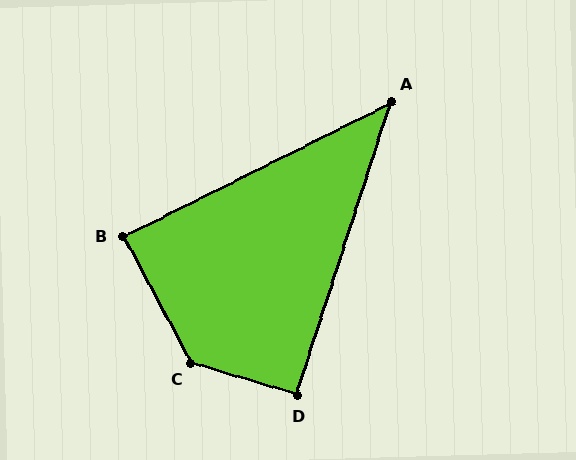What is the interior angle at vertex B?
Approximately 89 degrees (approximately right).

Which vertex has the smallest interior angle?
A, at approximately 45 degrees.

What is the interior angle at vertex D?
Approximately 91 degrees (approximately right).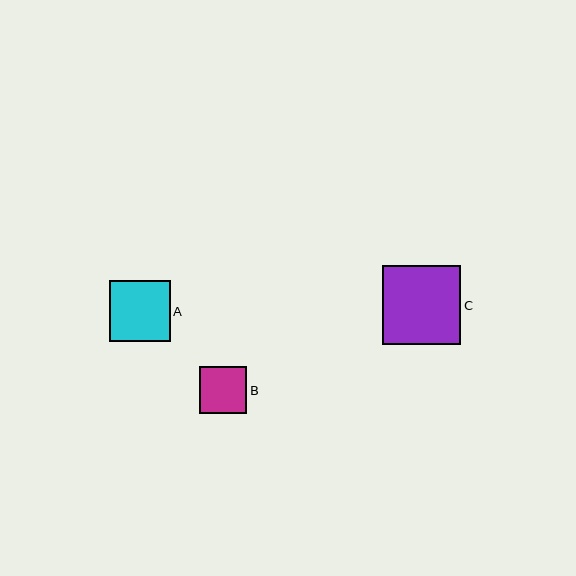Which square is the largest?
Square C is the largest with a size of approximately 79 pixels.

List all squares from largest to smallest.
From largest to smallest: C, A, B.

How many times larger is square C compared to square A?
Square C is approximately 1.3 times the size of square A.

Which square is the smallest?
Square B is the smallest with a size of approximately 48 pixels.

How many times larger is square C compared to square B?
Square C is approximately 1.7 times the size of square B.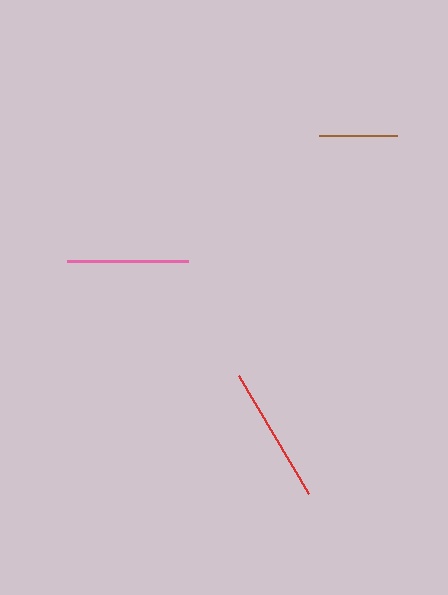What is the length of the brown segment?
The brown segment is approximately 78 pixels long.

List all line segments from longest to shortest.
From longest to shortest: red, pink, brown.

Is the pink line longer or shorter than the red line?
The red line is longer than the pink line.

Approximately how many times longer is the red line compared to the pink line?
The red line is approximately 1.1 times the length of the pink line.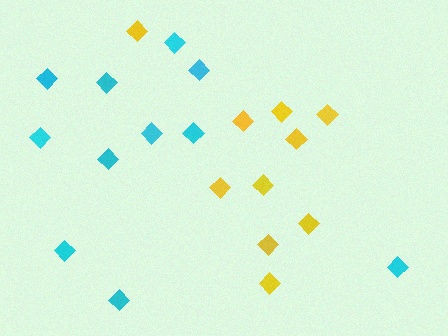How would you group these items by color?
There are 2 groups: one group of cyan diamonds (11) and one group of yellow diamonds (10).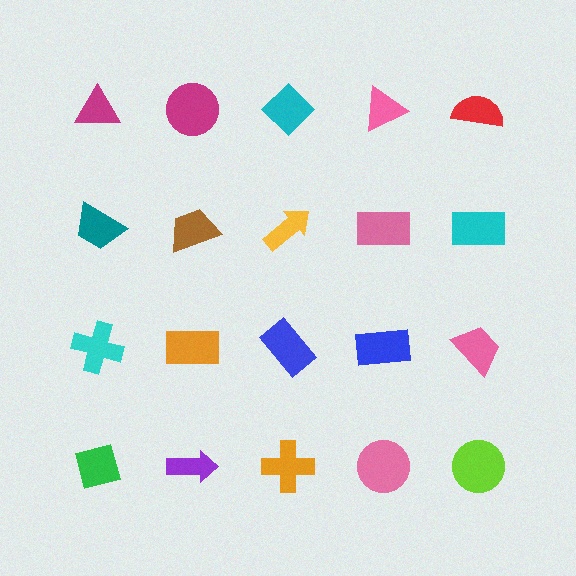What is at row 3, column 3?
A blue rectangle.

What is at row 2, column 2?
A brown trapezoid.